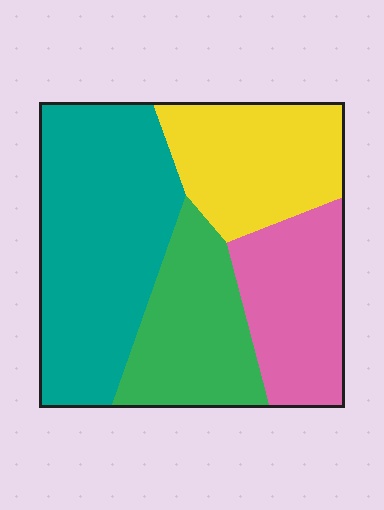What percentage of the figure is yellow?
Yellow covers 22% of the figure.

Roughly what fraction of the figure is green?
Green takes up about one fifth (1/5) of the figure.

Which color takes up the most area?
Teal, at roughly 40%.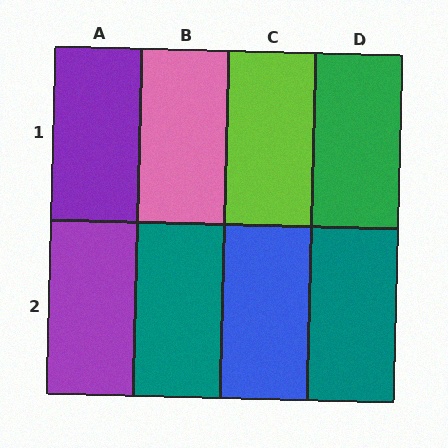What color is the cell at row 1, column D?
Green.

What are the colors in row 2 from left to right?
Purple, teal, blue, teal.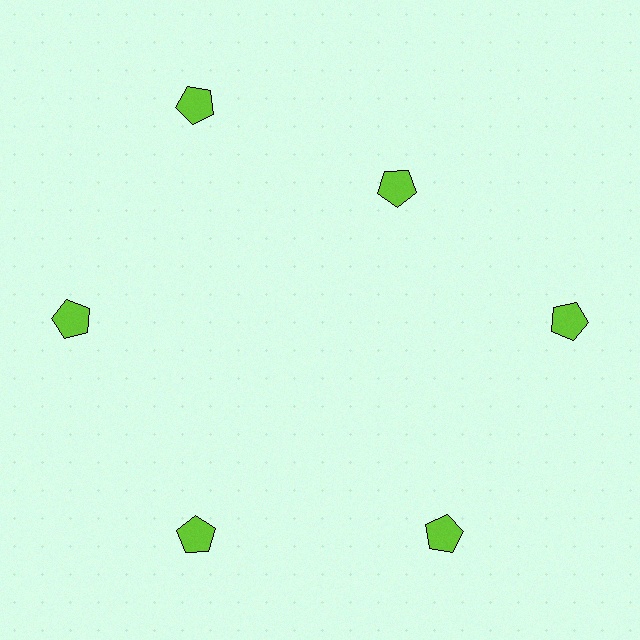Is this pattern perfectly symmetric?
No. The 6 lime pentagons are arranged in a ring, but one element near the 1 o'clock position is pulled inward toward the center, breaking the 6-fold rotational symmetry.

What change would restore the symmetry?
The symmetry would be restored by moving it outward, back onto the ring so that all 6 pentagons sit at equal angles and equal distance from the center.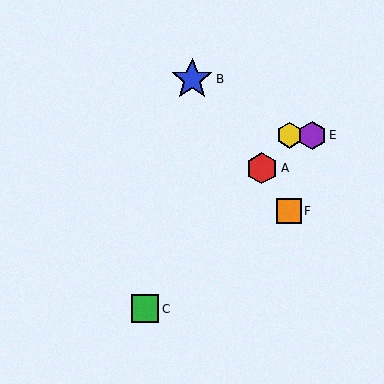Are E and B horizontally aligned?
No, E is at y≈135 and B is at y≈79.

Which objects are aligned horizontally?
Objects D, E are aligned horizontally.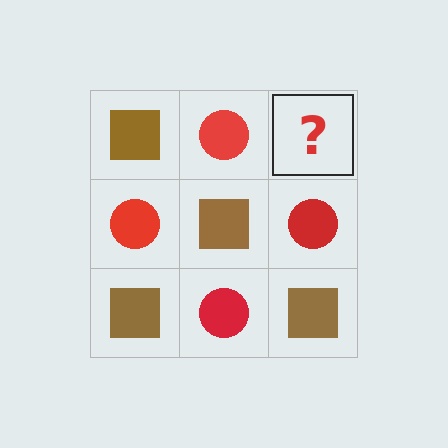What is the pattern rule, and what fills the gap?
The rule is that it alternates brown square and red circle in a checkerboard pattern. The gap should be filled with a brown square.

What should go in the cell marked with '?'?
The missing cell should contain a brown square.